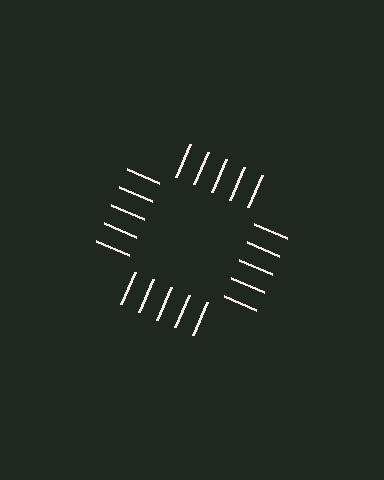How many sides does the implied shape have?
4 sides — the line-ends trace a square.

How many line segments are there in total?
20 — 5 along each of the 4 edges.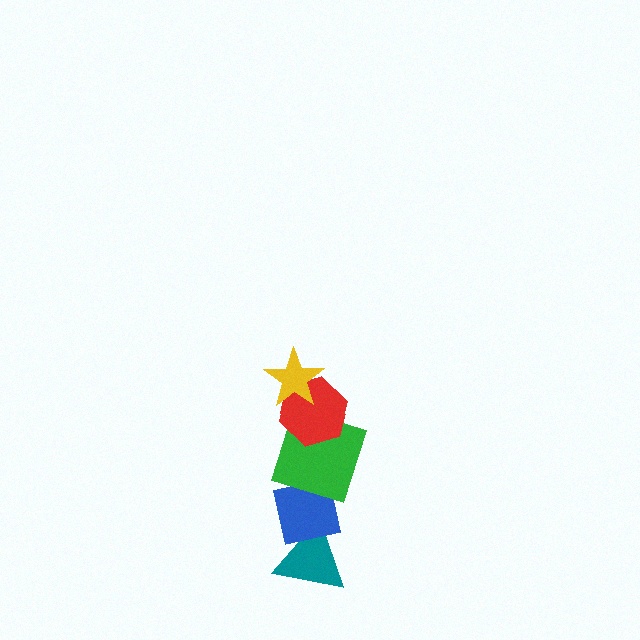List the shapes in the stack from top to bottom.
From top to bottom: the yellow star, the red hexagon, the green square, the blue square, the teal triangle.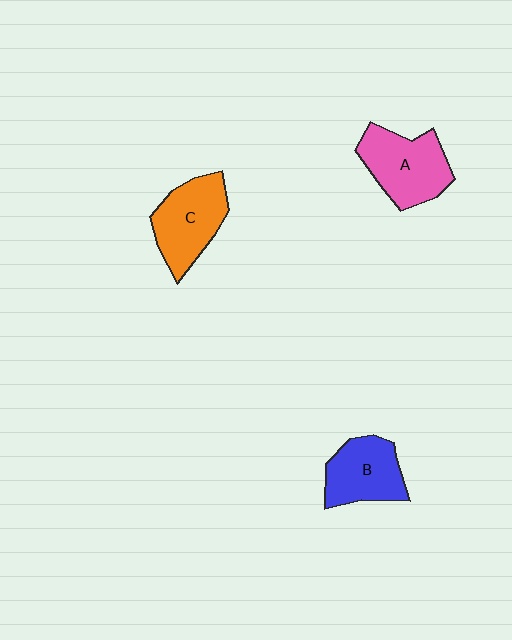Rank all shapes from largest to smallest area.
From largest to smallest: A (pink), C (orange), B (blue).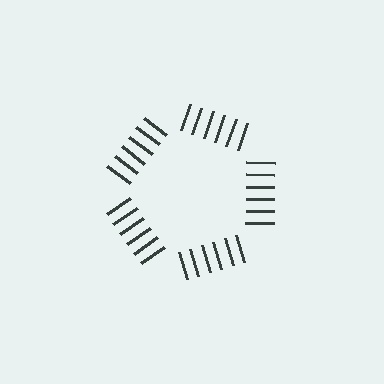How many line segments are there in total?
30 — 6 along each of the 5 edges.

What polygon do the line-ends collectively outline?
An illusory pentagon — the line segments terminate on its edges but no continuous stroke is drawn.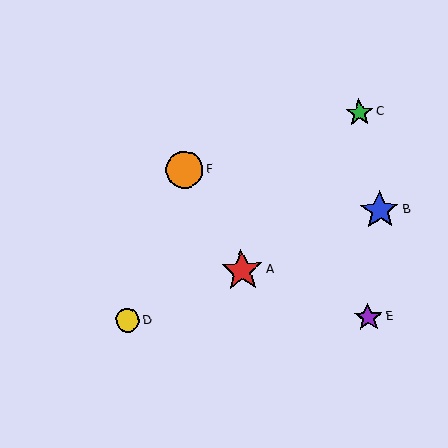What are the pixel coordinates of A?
Object A is at (242, 271).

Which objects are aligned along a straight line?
Objects A, B, D are aligned along a straight line.